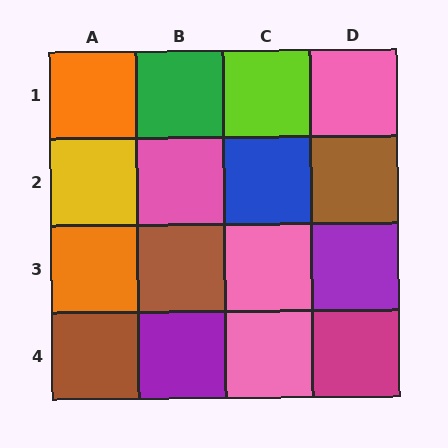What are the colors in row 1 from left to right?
Orange, green, lime, pink.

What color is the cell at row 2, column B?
Pink.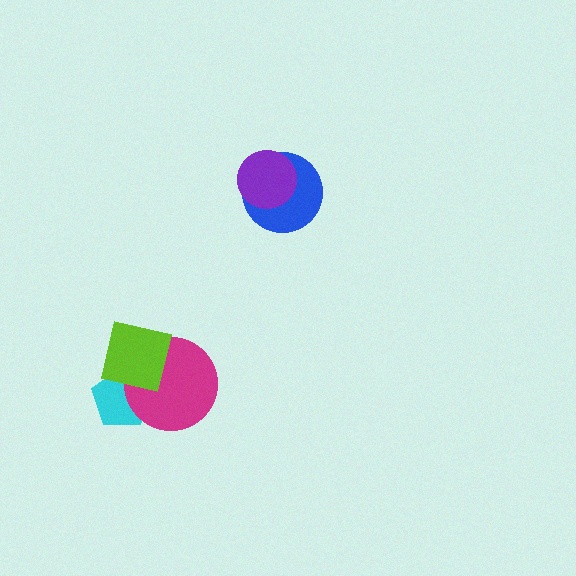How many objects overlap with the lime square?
2 objects overlap with the lime square.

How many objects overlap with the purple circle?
1 object overlaps with the purple circle.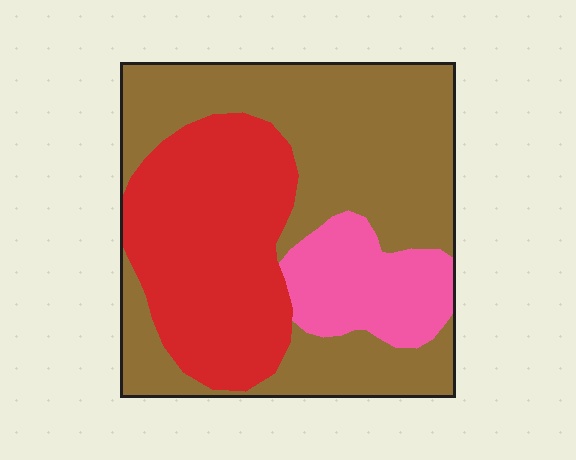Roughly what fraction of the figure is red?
Red takes up between a sixth and a third of the figure.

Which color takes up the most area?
Brown, at roughly 50%.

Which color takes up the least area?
Pink, at roughly 15%.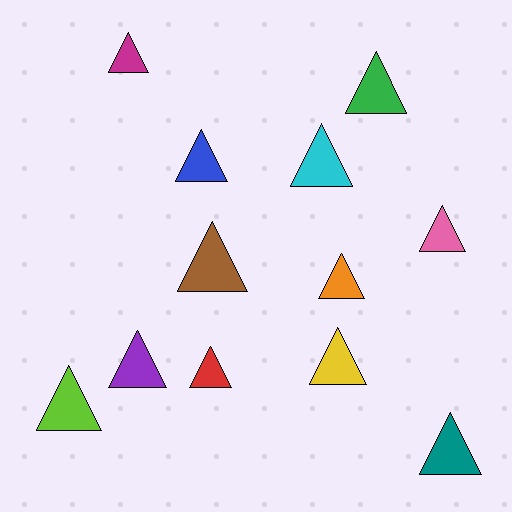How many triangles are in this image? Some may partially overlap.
There are 12 triangles.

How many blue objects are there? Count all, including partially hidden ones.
There is 1 blue object.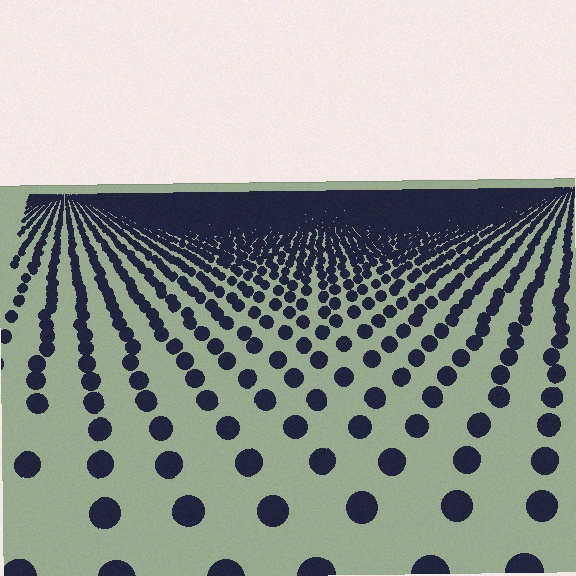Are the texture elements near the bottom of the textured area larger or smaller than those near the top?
Larger. Near the bottom, elements are closer to the viewer and appear at a bigger on-screen size.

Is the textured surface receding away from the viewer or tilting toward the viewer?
The surface is receding away from the viewer. Texture elements get smaller and denser toward the top.